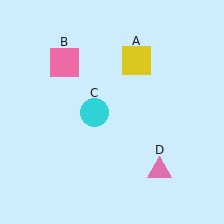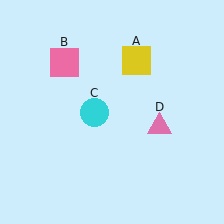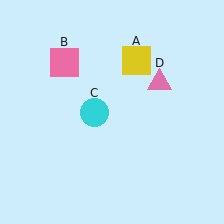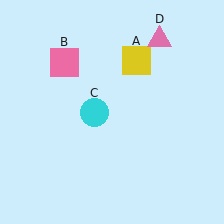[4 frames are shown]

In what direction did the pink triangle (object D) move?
The pink triangle (object D) moved up.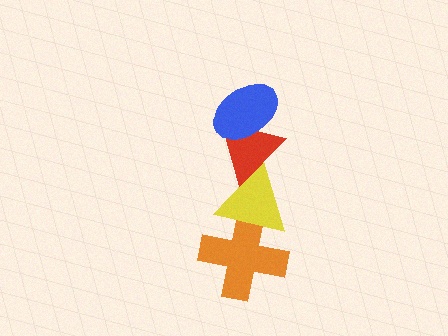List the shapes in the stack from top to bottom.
From top to bottom: the blue ellipse, the red triangle, the yellow triangle, the orange cross.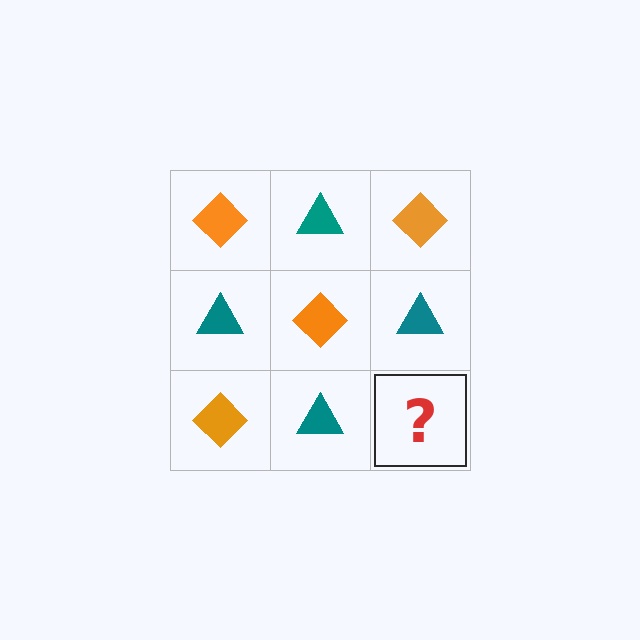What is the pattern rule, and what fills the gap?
The rule is that it alternates orange diamond and teal triangle in a checkerboard pattern. The gap should be filled with an orange diamond.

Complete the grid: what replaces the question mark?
The question mark should be replaced with an orange diamond.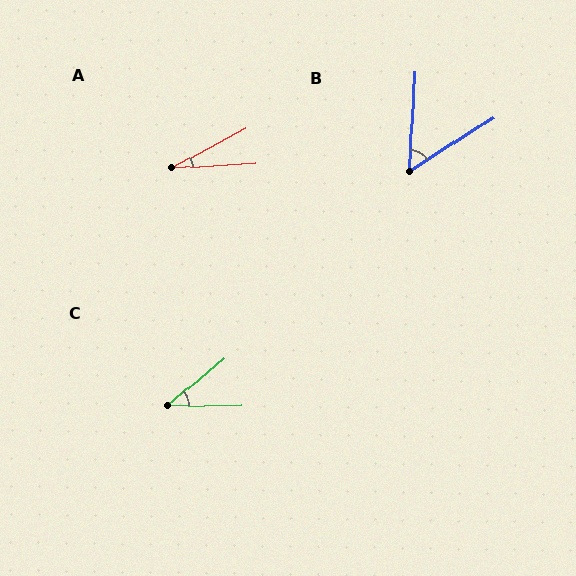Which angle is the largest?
B, at approximately 54 degrees.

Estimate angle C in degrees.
Approximately 40 degrees.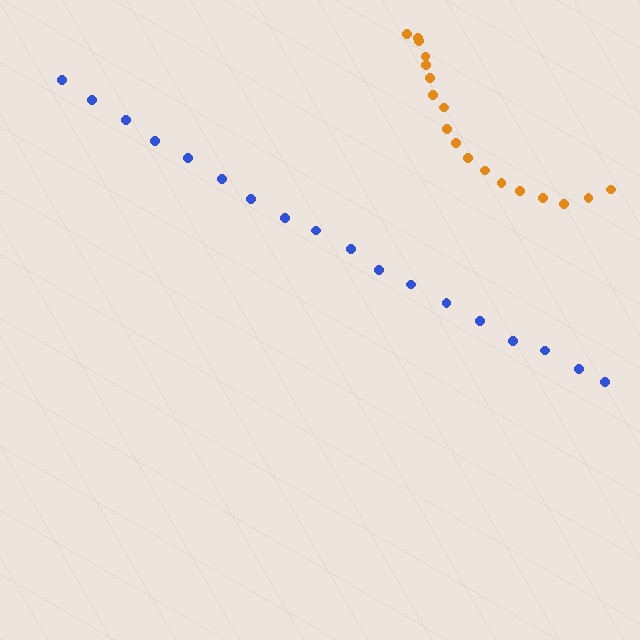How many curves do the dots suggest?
There are 2 distinct paths.